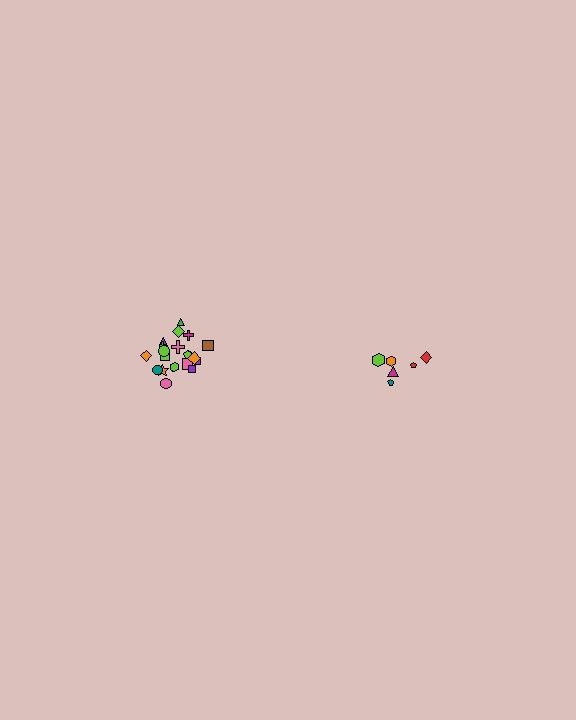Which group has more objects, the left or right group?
The left group.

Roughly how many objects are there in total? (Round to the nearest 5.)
Roughly 30 objects in total.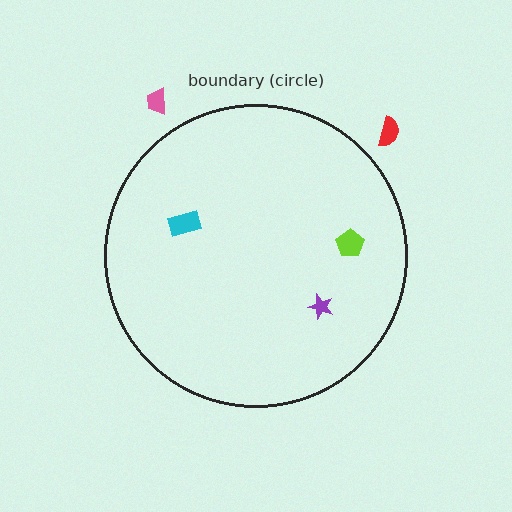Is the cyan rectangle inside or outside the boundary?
Inside.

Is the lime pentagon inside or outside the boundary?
Inside.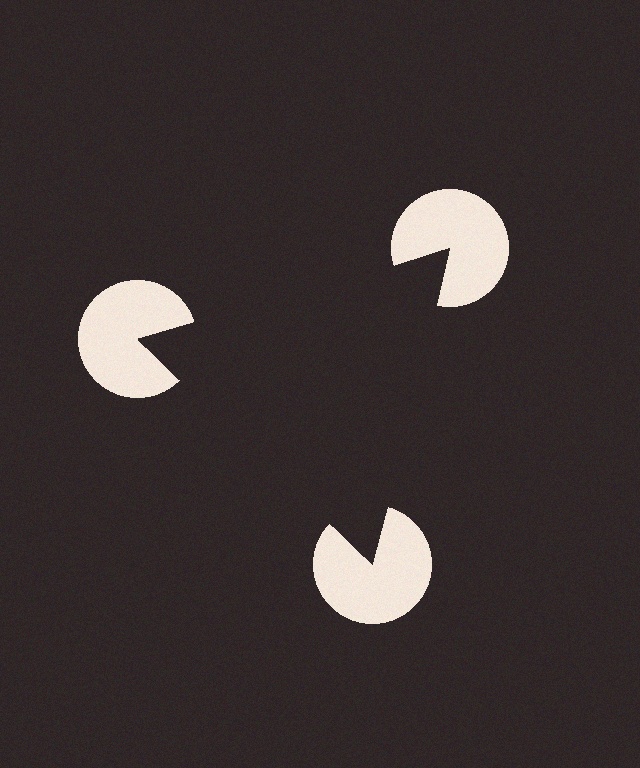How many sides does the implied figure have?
3 sides.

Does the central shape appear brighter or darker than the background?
It typically appears slightly darker than the background, even though no actual brightness change is drawn.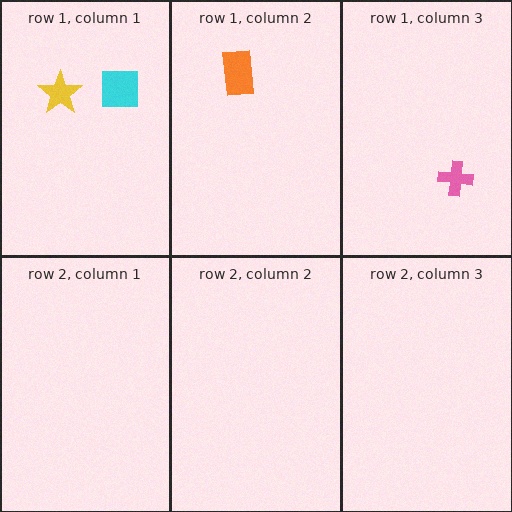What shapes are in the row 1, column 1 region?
The yellow star, the cyan square.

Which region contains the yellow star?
The row 1, column 1 region.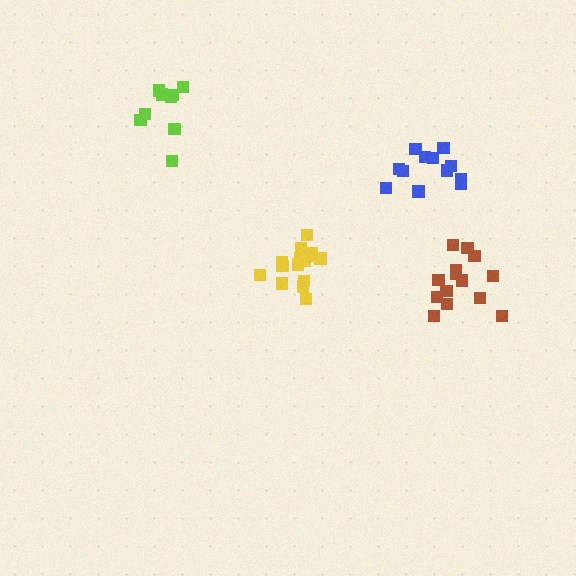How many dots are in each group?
Group 1: 15 dots, Group 2: 9 dots, Group 3: 12 dots, Group 4: 14 dots (50 total).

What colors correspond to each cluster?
The clusters are colored: yellow, lime, blue, brown.